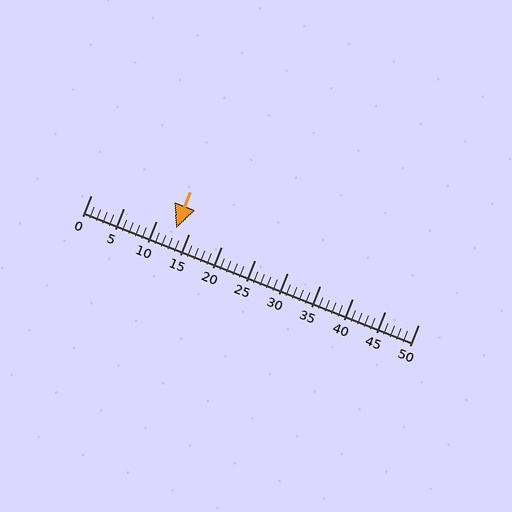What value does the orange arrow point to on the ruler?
The orange arrow points to approximately 13.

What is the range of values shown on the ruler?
The ruler shows values from 0 to 50.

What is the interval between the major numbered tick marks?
The major tick marks are spaced 5 units apart.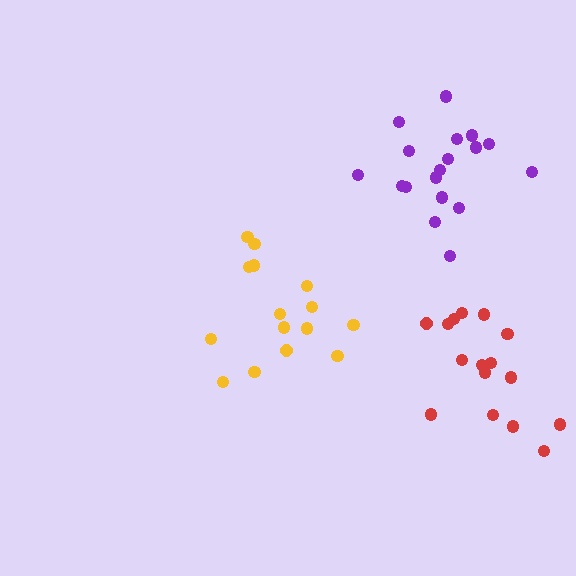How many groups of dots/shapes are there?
There are 3 groups.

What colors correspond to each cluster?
The clusters are colored: purple, red, yellow.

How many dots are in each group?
Group 1: 18 dots, Group 2: 16 dots, Group 3: 15 dots (49 total).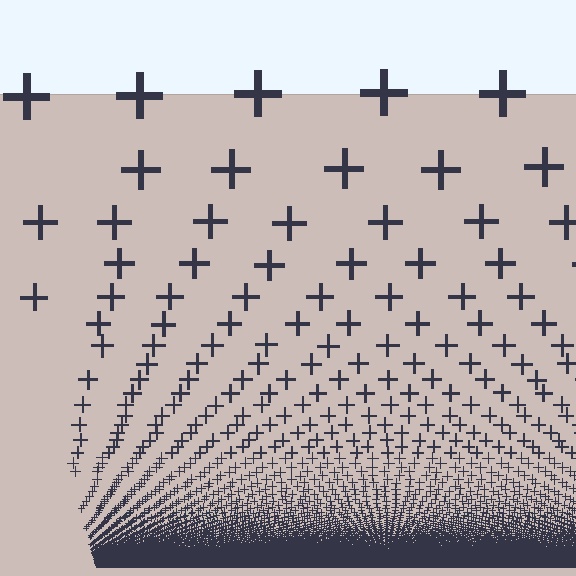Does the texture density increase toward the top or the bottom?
Density increases toward the bottom.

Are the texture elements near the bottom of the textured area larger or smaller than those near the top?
Smaller. The gradient is inverted — elements near the bottom are smaller and denser.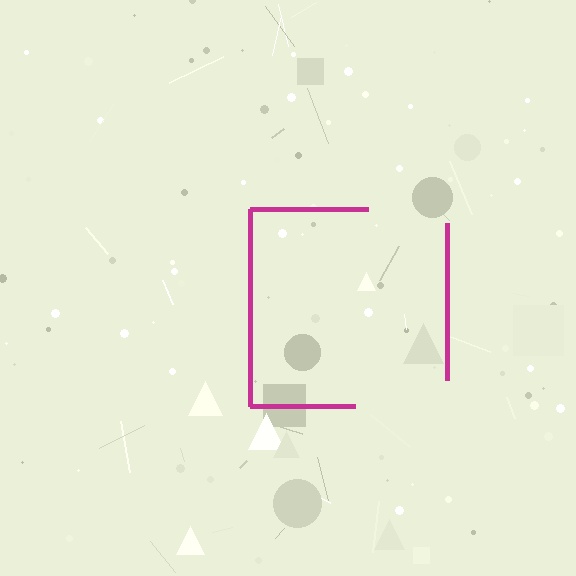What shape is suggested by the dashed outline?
The dashed outline suggests a square.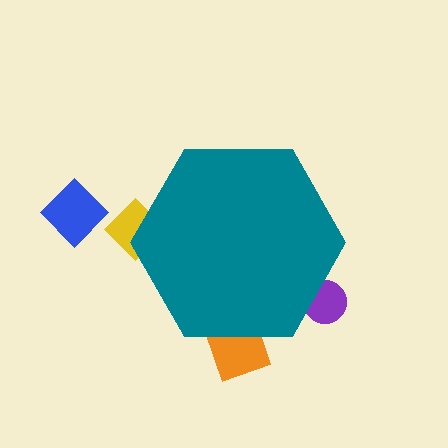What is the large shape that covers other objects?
A teal hexagon.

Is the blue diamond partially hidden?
No, the blue diamond is fully visible.